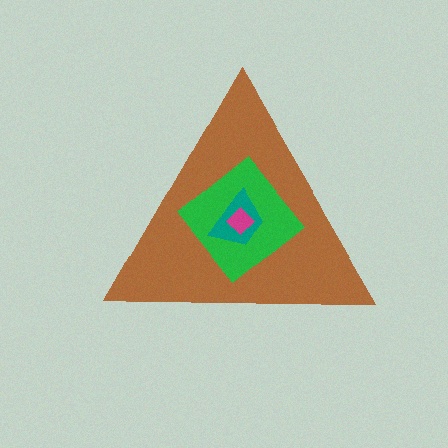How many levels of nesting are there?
4.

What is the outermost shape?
The brown triangle.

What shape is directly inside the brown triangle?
The green diamond.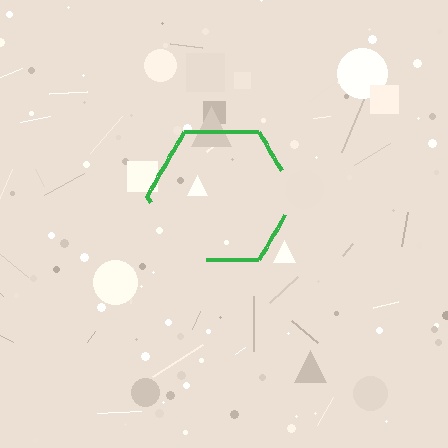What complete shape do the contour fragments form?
The contour fragments form a hexagon.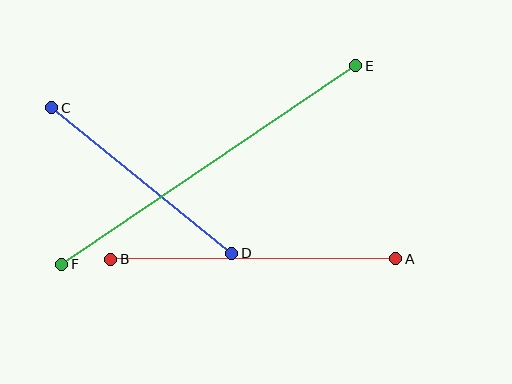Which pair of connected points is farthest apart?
Points E and F are farthest apart.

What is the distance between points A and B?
The distance is approximately 285 pixels.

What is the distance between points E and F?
The distance is approximately 355 pixels.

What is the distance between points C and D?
The distance is approximately 232 pixels.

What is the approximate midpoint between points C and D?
The midpoint is at approximately (142, 180) pixels.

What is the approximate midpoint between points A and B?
The midpoint is at approximately (253, 259) pixels.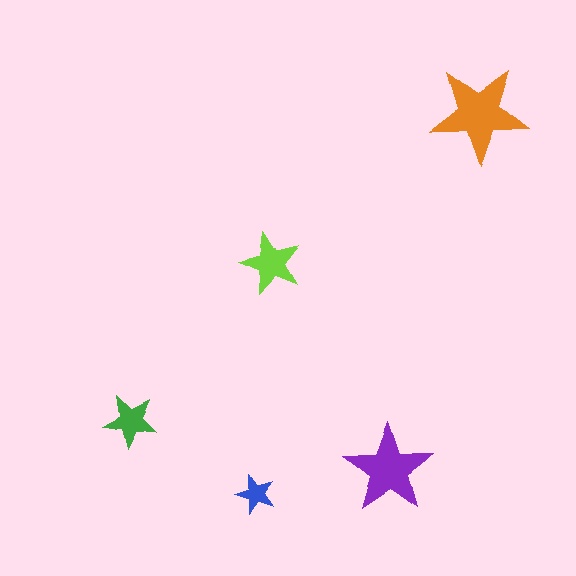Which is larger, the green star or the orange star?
The orange one.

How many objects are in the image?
There are 5 objects in the image.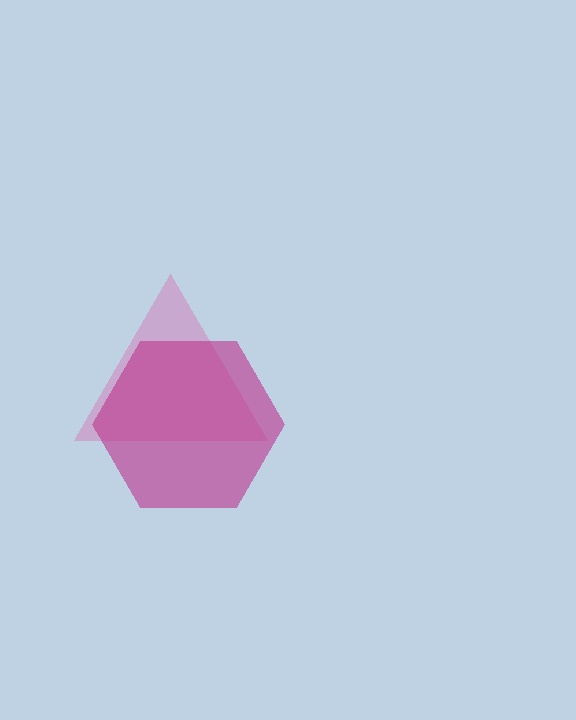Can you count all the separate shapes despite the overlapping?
Yes, there are 2 separate shapes.